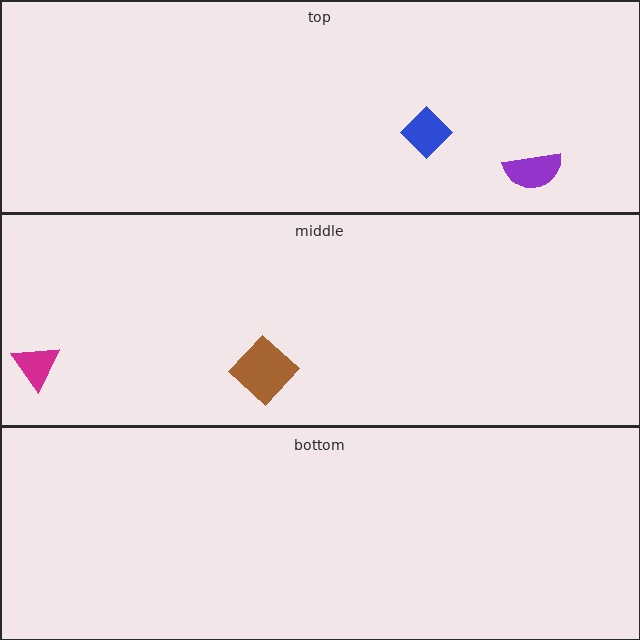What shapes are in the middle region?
The brown diamond, the magenta triangle.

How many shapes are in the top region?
2.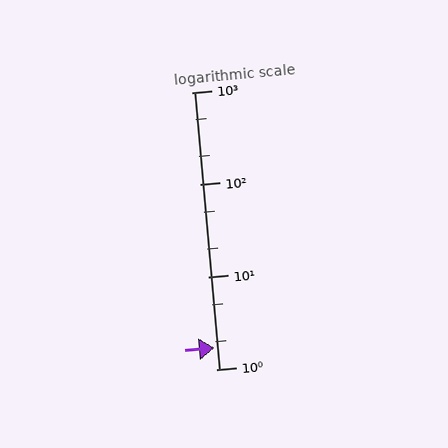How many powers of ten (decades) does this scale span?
The scale spans 3 decades, from 1 to 1000.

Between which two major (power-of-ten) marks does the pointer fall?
The pointer is between 1 and 10.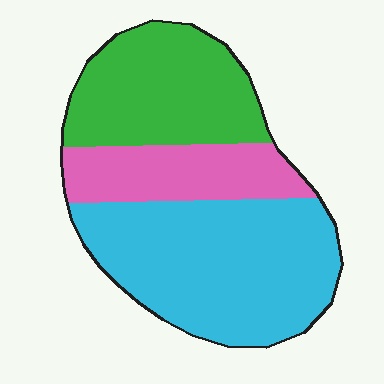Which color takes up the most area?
Cyan, at roughly 50%.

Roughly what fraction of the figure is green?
Green takes up about one third (1/3) of the figure.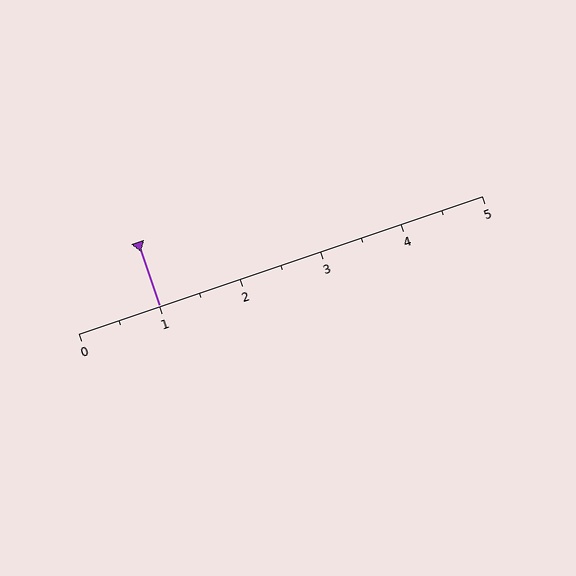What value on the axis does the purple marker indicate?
The marker indicates approximately 1.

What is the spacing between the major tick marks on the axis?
The major ticks are spaced 1 apart.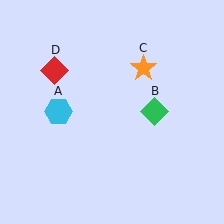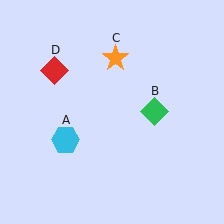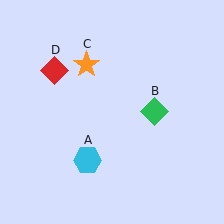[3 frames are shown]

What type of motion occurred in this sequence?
The cyan hexagon (object A), orange star (object C) rotated counterclockwise around the center of the scene.